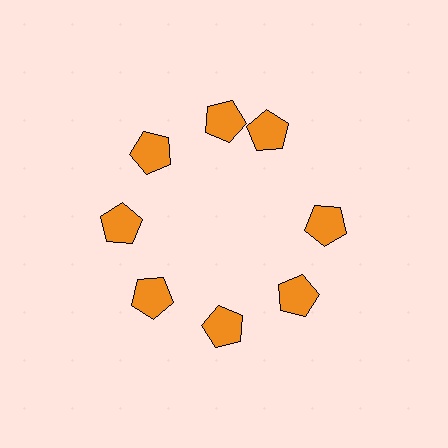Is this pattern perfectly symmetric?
No. The 8 orange pentagons are arranged in a ring, but one element near the 2 o'clock position is rotated out of alignment along the ring, breaking the 8-fold rotational symmetry.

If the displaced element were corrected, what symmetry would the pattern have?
It would have 8-fold rotational symmetry — the pattern would map onto itself every 45 degrees.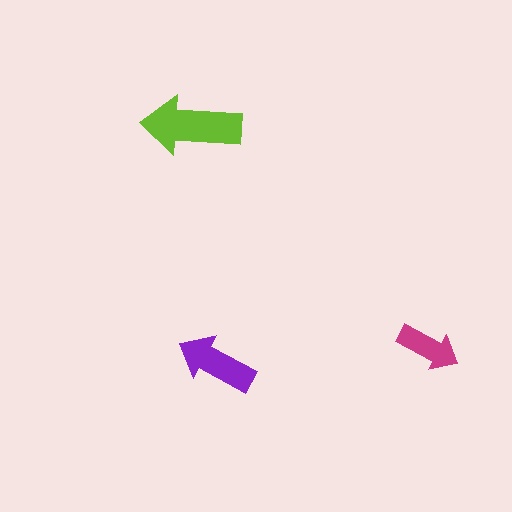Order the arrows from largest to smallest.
the lime one, the purple one, the magenta one.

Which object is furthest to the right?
The magenta arrow is rightmost.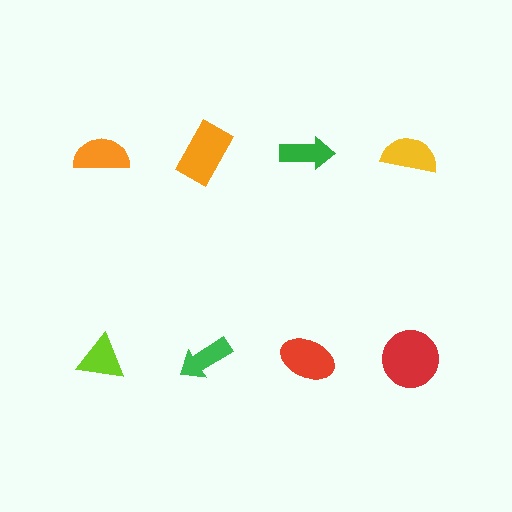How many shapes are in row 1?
4 shapes.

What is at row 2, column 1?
A lime triangle.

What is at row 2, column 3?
A red ellipse.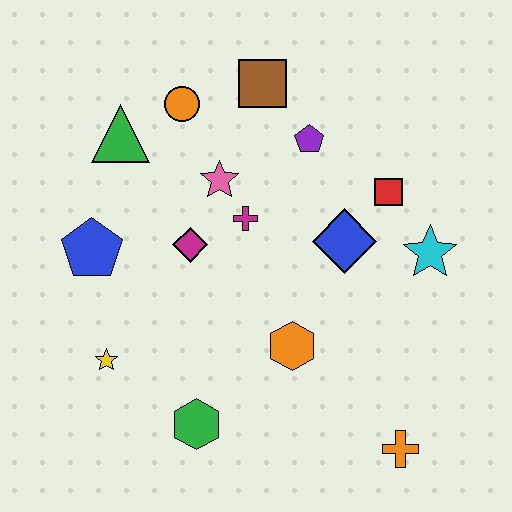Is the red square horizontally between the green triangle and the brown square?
No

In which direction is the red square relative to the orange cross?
The red square is above the orange cross.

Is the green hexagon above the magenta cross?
No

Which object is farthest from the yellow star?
The cyan star is farthest from the yellow star.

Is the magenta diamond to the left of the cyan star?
Yes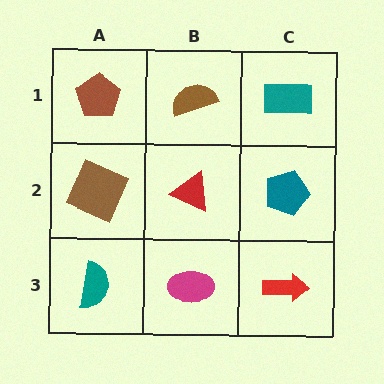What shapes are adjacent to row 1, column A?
A brown square (row 2, column A), a brown semicircle (row 1, column B).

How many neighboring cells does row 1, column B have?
3.